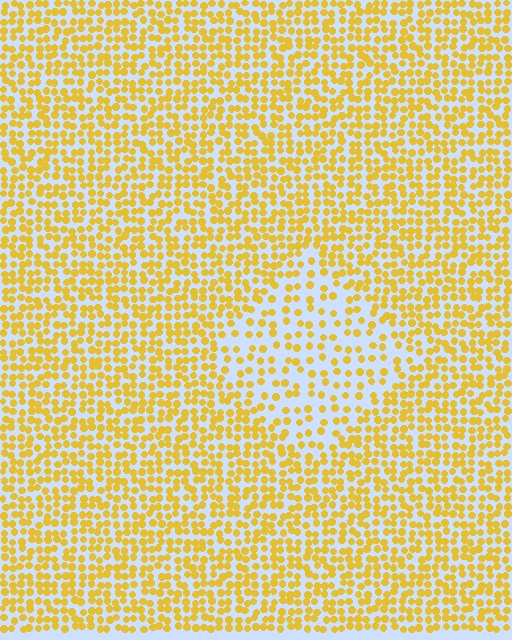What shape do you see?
I see a diamond.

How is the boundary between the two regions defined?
The boundary is defined by a change in element density (approximately 2.0x ratio). All elements are the same color, size, and shape.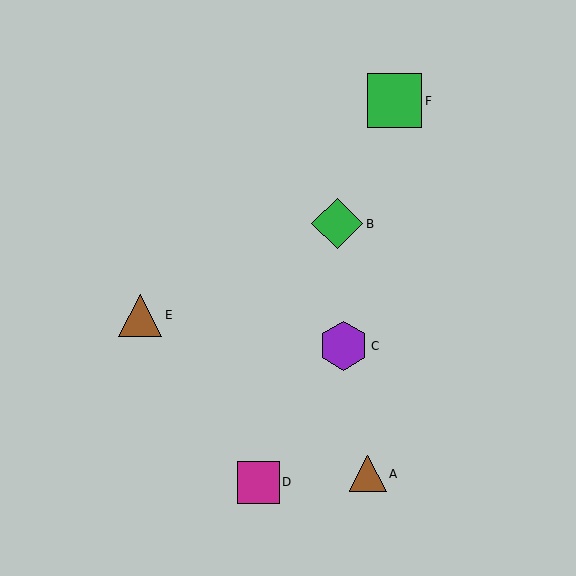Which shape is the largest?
The green square (labeled F) is the largest.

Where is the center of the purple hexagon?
The center of the purple hexagon is at (343, 346).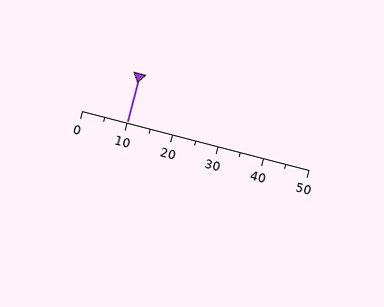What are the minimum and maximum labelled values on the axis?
The axis runs from 0 to 50.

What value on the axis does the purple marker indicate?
The marker indicates approximately 10.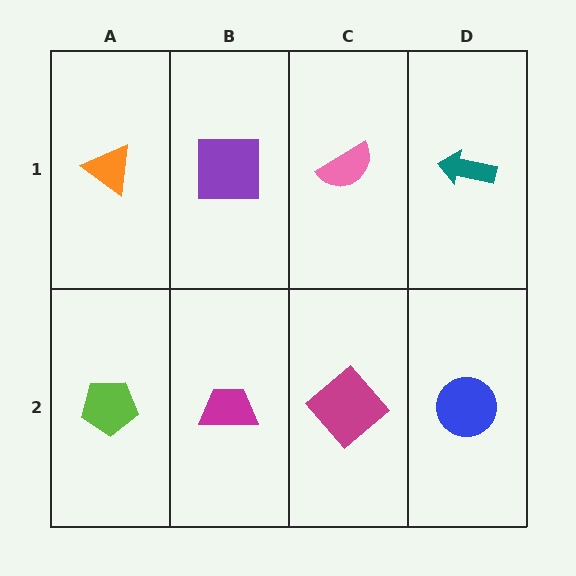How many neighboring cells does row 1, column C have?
3.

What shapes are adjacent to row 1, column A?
A lime pentagon (row 2, column A), a purple square (row 1, column B).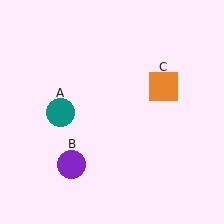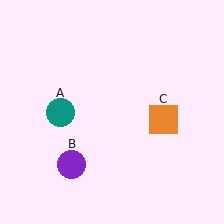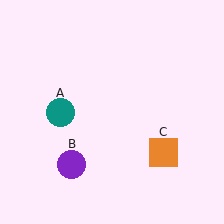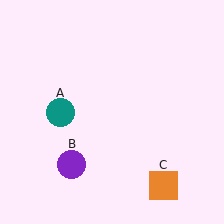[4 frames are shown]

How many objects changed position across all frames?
1 object changed position: orange square (object C).